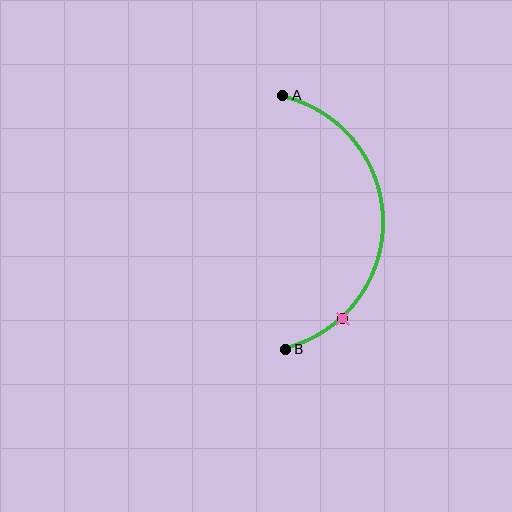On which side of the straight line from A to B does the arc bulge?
The arc bulges to the right of the straight line connecting A and B.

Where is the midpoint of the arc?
The arc midpoint is the point on the curve farthest from the straight line joining A and B. It sits to the right of that line.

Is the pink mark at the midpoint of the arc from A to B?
No. The pink mark lies on the arc but is closer to endpoint B. The arc midpoint would be at the point on the curve equidistant along the arc from both A and B.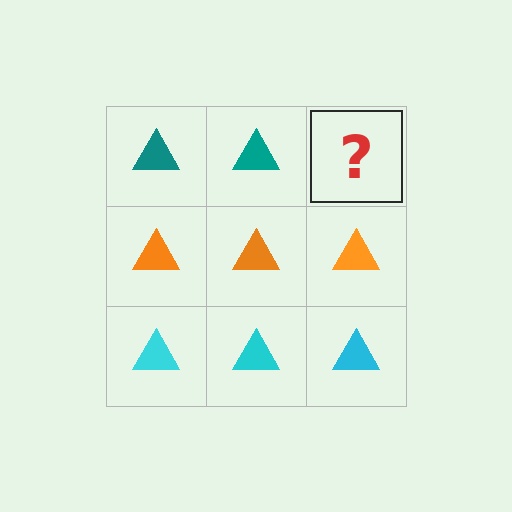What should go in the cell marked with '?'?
The missing cell should contain a teal triangle.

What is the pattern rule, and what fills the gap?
The rule is that each row has a consistent color. The gap should be filled with a teal triangle.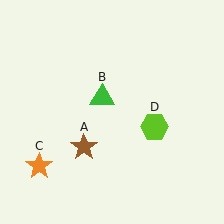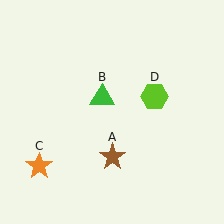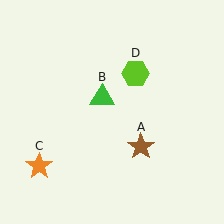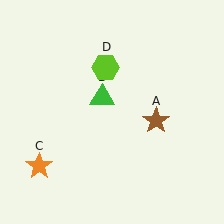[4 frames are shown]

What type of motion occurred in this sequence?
The brown star (object A), lime hexagon (object D) rotated counterclockwise around the center of the scene.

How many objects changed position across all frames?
2 objects changed position: brown star (object A), lime hexagon (object D).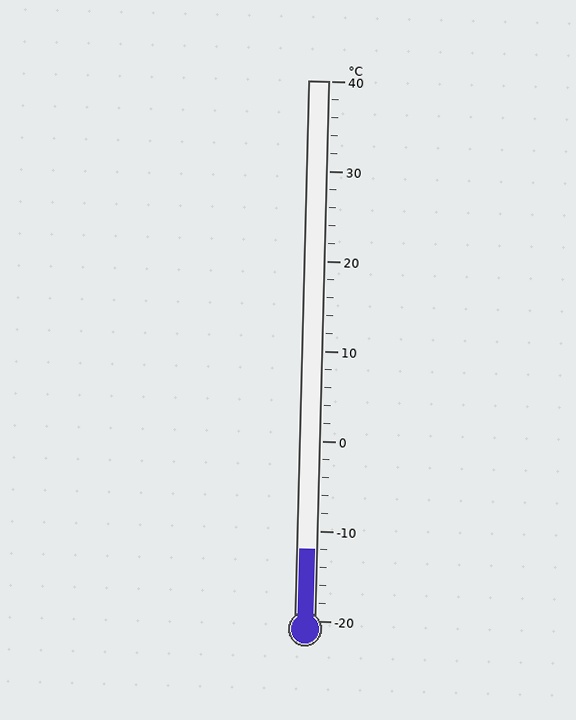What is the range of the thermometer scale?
The thermometer scale ranges from -20°C to 40°C.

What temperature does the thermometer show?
The thermometer shows approximately -12°C.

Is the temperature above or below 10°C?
The temperature is below 10°C.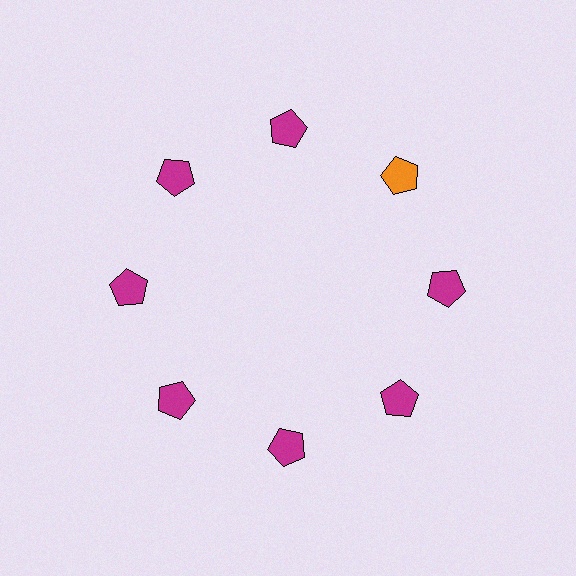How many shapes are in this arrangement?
There are 8 shapes arranged in a ring pattern.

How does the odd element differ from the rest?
It has a different color: orange instead of magenta.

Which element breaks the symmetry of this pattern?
The orange pentagon at roughly the 2 o'clock position breaks the symmetry. All other shapes are magenta pentagons.